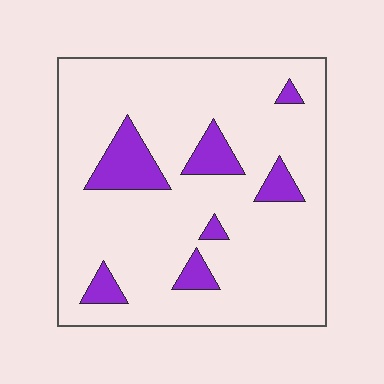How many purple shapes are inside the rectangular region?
7.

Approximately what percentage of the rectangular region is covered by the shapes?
Approximately 15%.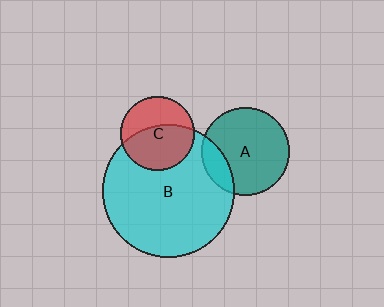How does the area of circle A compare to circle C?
Approximately 1.4 times.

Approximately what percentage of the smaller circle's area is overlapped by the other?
Approximately 55%.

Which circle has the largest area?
Circle B (cyan).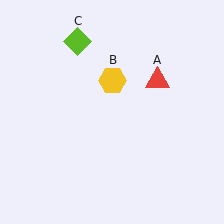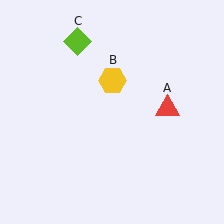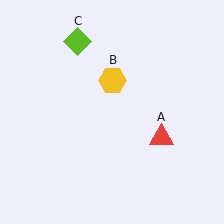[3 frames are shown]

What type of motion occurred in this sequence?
The red triangle (object A) rotated clockwise around the center of the scene.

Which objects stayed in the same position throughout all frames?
Yellow hexagon (object B) and lime diamond (object C) remained stationary.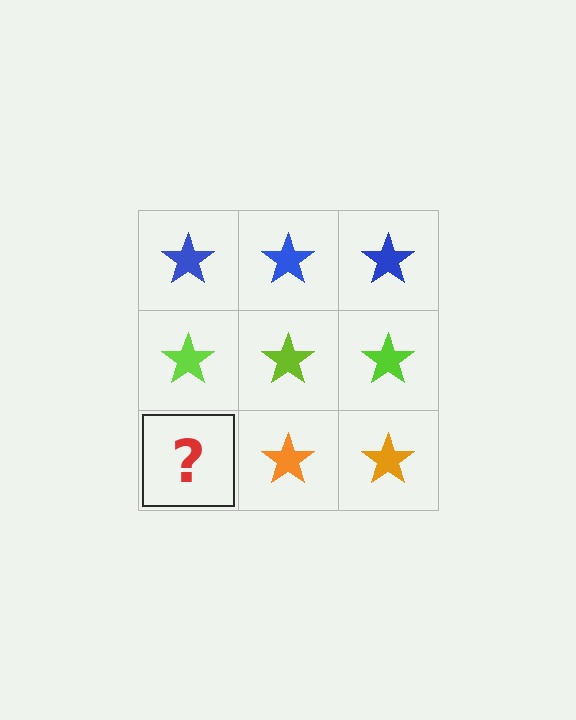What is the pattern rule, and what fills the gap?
The rule is that each row has a consistent color. The gap should be filled with an orange star.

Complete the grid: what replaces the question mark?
The question mark should be replaced with an orange star.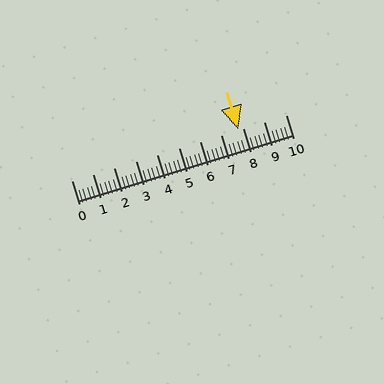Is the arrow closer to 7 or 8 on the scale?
The arrow is closer to 8.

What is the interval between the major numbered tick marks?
The major tick marks are spaced 1 units apart.